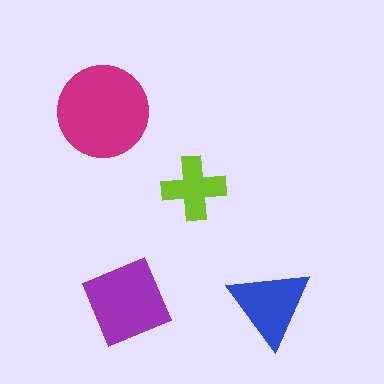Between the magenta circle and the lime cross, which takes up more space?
The magenta circle.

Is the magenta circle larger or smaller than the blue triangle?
Larger.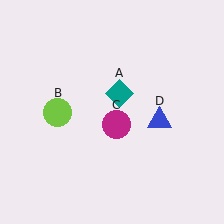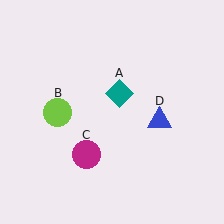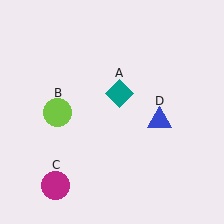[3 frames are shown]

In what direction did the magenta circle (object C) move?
The magenta circle (object C) moved down and to the left.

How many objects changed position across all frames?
1 object changed position: magenta circle (object C).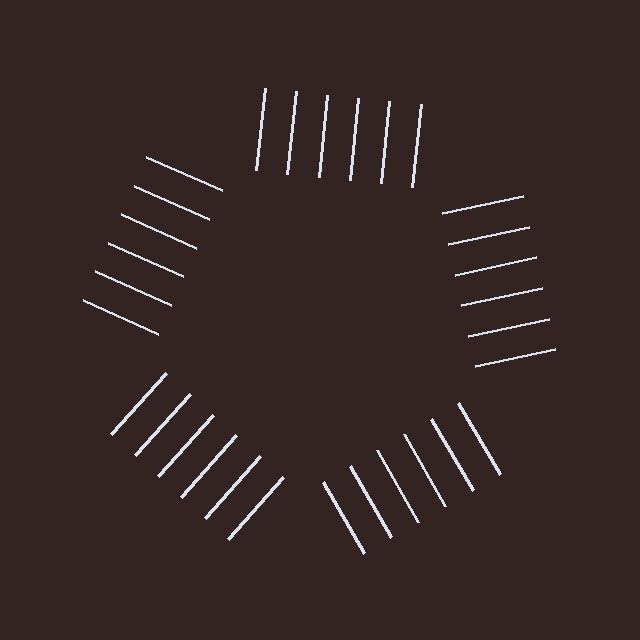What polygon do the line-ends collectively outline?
An illusory pentagon — the line segments terminate on its edges but no continuous stroke is drawn.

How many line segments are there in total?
30 — 6 along each of the 5 edges.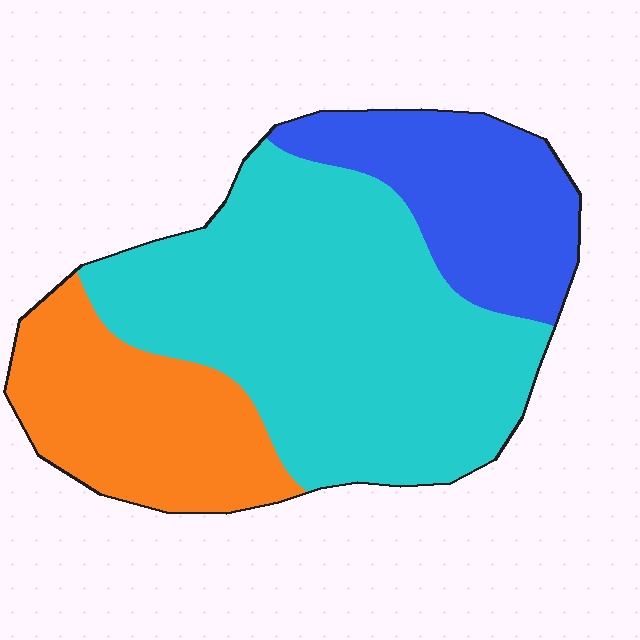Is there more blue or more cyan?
Cyan.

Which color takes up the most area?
Cyan, at roughly 55%.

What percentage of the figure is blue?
Blue covers 22% of the figure.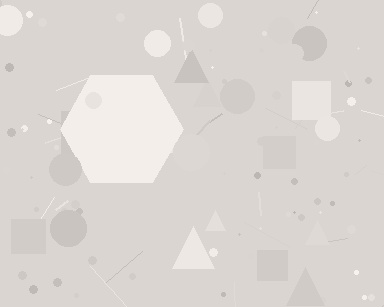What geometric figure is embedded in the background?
A hexagon is embedded in the background.